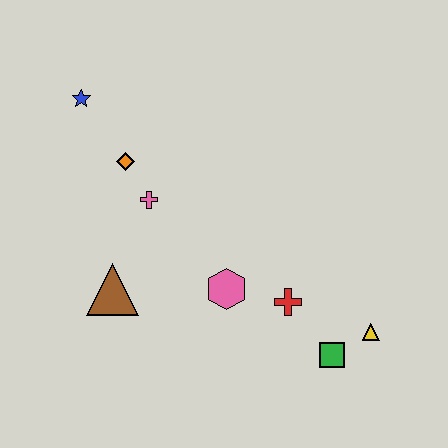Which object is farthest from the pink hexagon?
The blue star is farthest from the pink hexagon.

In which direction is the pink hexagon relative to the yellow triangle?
The pink hexagon is to the left of the yellow triangle.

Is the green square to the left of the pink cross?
No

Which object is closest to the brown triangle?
The pink cross is closest to the brown triangle.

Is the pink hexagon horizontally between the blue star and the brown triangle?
No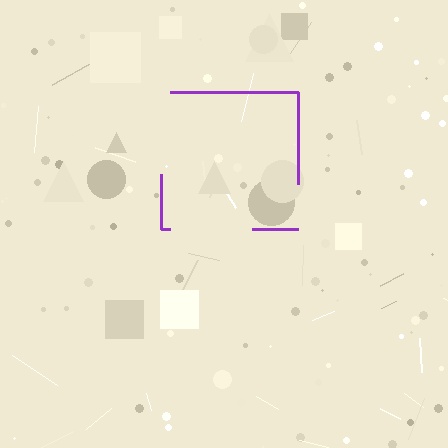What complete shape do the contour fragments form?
The contour fragments form a square.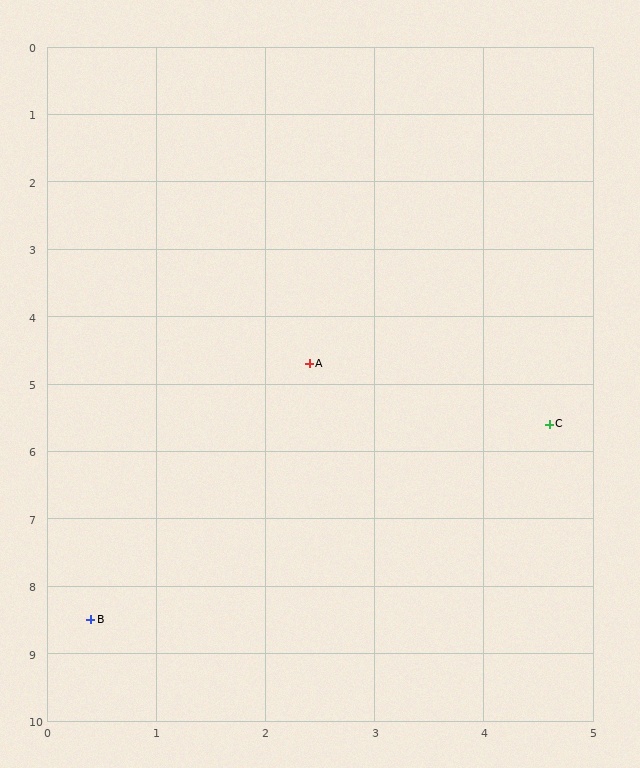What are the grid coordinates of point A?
Point A is at approximately (2.4, 4.7).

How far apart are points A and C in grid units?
Points A and C are about 2.4 grid units apart.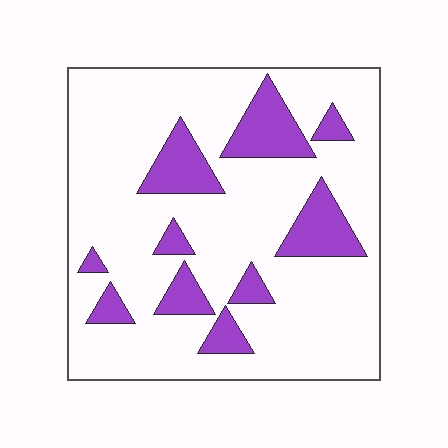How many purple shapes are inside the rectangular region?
10.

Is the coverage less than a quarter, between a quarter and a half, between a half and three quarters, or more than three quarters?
Less than a quarter.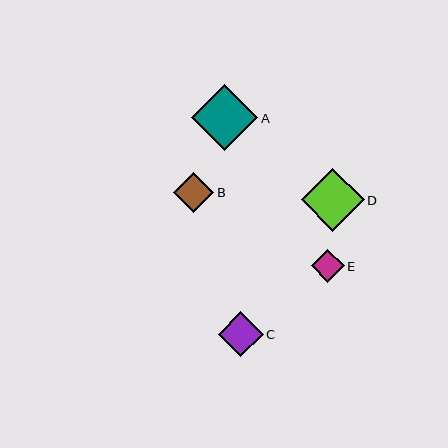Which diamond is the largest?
Diamond A is the largest with a size of approximately 66 pixels.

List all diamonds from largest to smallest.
From largest to smallest: A, D, C, B, E.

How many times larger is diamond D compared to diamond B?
Diamond D is approximately 1.6 times the size of diamond B.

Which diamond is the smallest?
Diamond E is the smallest with a size of approximately 33 pixels.